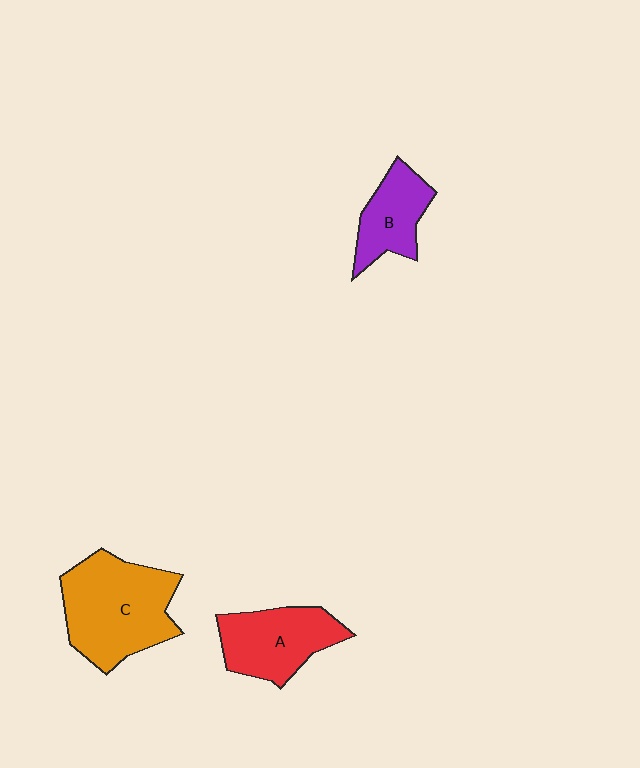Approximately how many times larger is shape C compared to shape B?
Approximately 1.9 times.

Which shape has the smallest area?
Shape B (purple).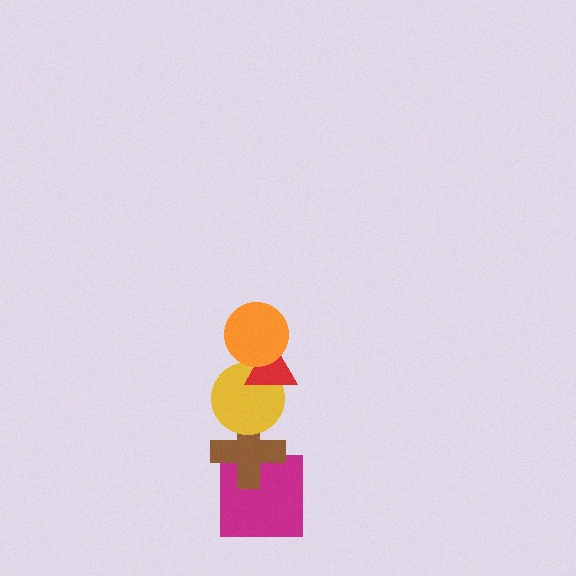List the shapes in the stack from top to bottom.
From top to bottom: the orange circle, the red triangle, the yellow circle, the brown cross, the magenta square.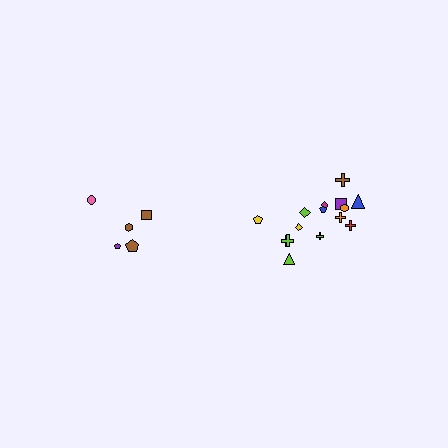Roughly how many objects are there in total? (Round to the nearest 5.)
Roughly 20 objects in total.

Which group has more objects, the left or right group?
The right group.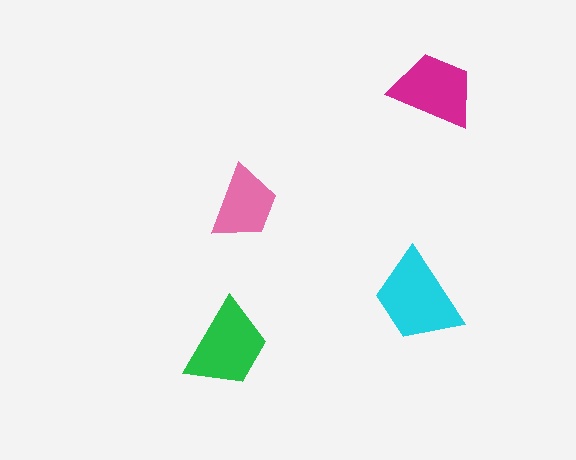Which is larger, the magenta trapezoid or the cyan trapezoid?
The cyan one.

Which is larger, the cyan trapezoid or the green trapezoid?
The cyan one.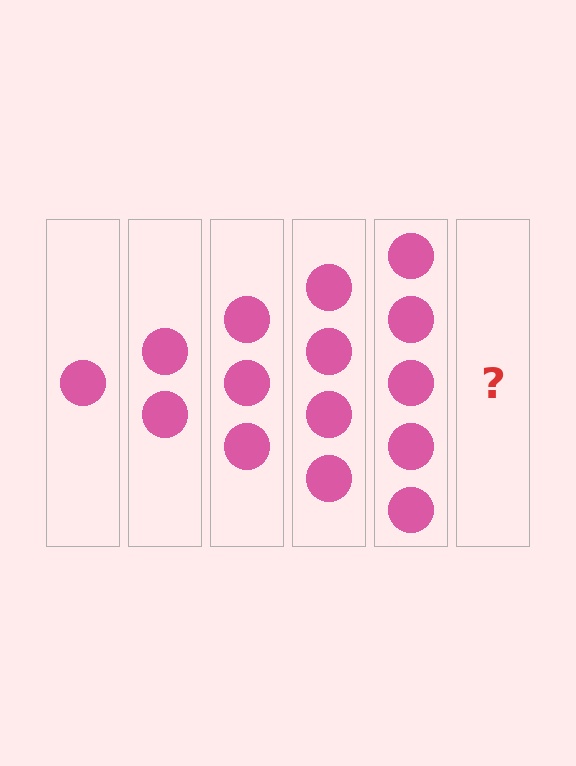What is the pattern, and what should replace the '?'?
The pattern is that each step adds one more circle. The '?' should be 6 circles.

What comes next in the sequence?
The next element should be 6 circles.